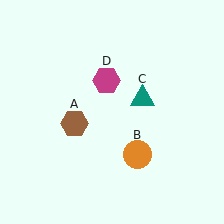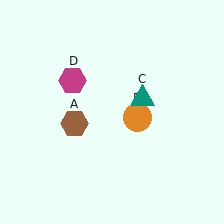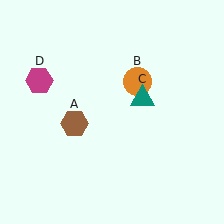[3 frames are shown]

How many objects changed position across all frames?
2 objects changed position: orange circle (object B), magenta hexagon (object D).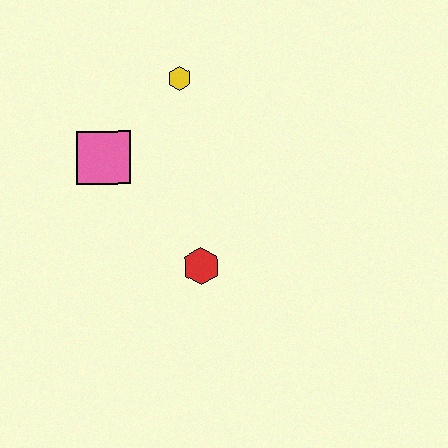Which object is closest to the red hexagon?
The pink square is closest to the red hexagon.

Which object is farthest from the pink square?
The red hexagon is farthest from the pink square.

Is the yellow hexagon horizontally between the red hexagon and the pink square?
Yes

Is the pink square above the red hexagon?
Yes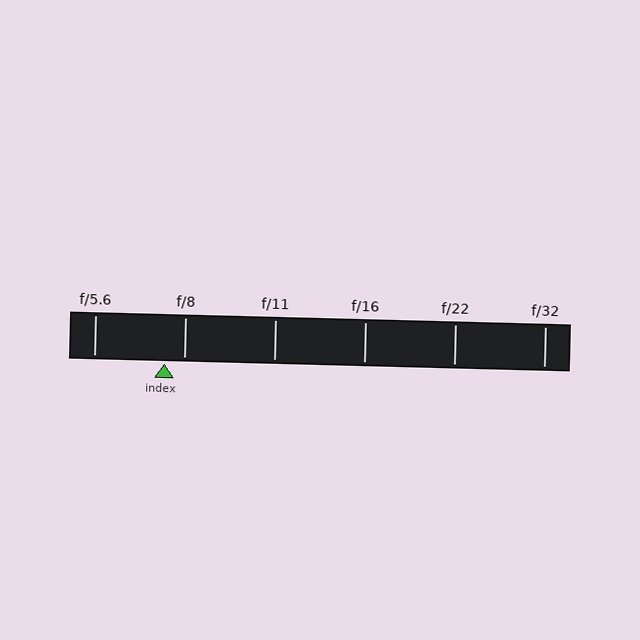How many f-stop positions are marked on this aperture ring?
There are 6 f-stop positions marked.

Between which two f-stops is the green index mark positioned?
The index mark is between f/5.6 and f/8.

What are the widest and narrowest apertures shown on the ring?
The widest aperture shown is f/5.6 and the narrowest is f/32.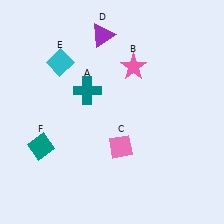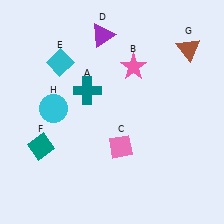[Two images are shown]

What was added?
A brown triangle (G), a cyan circle (H) were added in Image 2.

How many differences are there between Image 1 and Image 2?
There are 2 differences between the two images.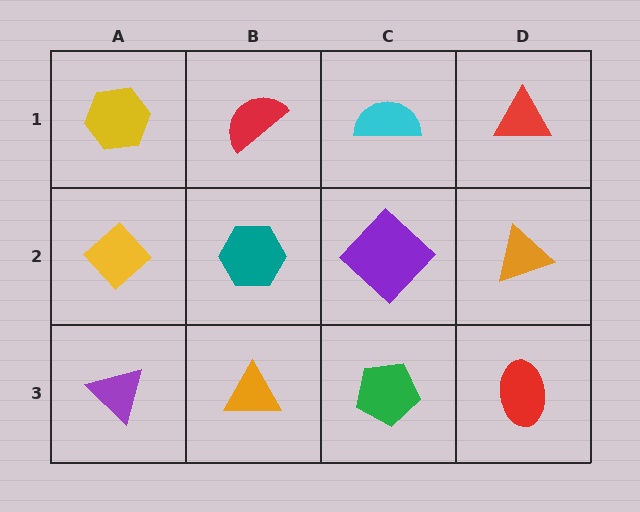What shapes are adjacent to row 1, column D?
An orange triangle (row 2, column D), a cyan semicircle (row 1, column C).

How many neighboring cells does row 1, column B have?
3.